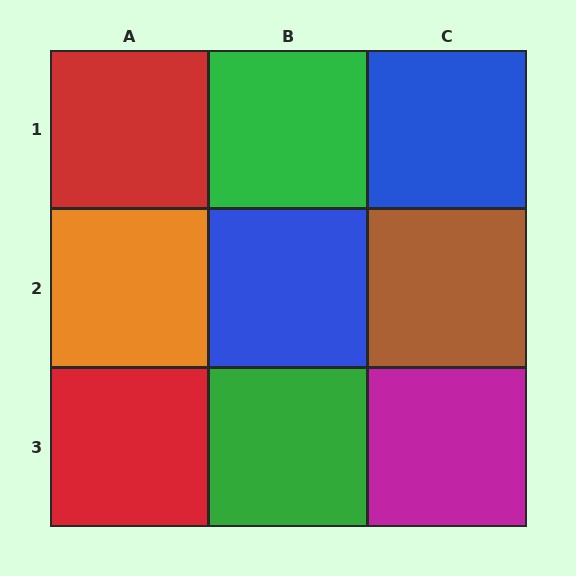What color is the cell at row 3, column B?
Green.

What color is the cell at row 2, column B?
Blue.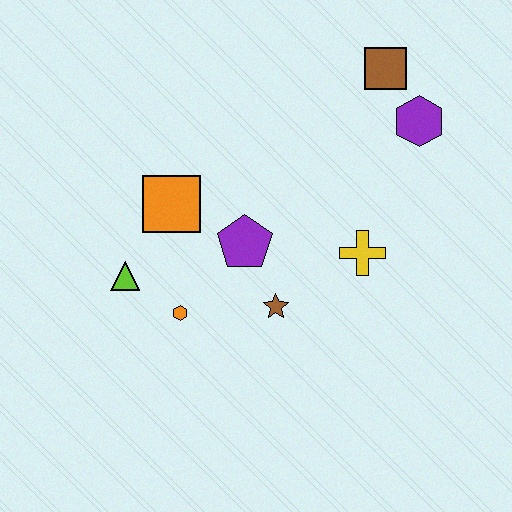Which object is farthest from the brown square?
The lime triangle is farthest from the brown square.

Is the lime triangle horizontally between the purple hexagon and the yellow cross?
No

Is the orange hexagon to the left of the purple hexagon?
Yes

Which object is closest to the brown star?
The purple pentagon is closest to the brown star.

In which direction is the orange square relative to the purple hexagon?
The orange square is to the left of the purple hexagon.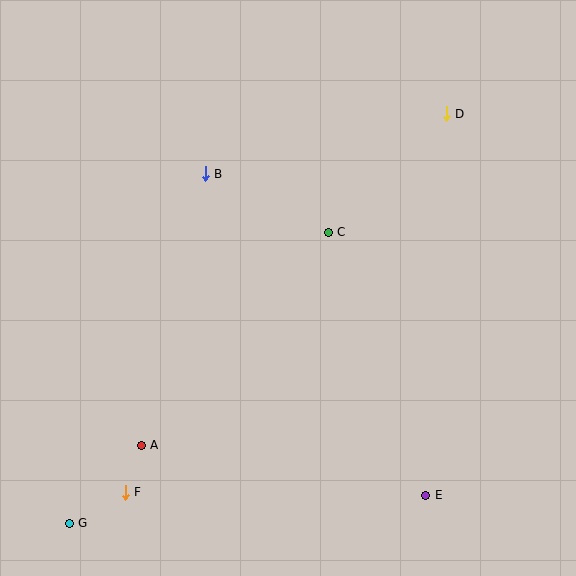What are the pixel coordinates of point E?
Point E is at (426, 495).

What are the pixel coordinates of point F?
Point F is at (125, 492).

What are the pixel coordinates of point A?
Point A is at (141, 445).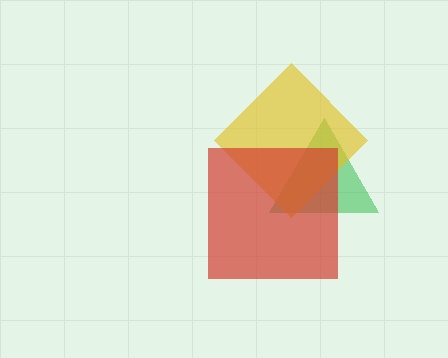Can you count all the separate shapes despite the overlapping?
Yes, there are 3 separate shapes.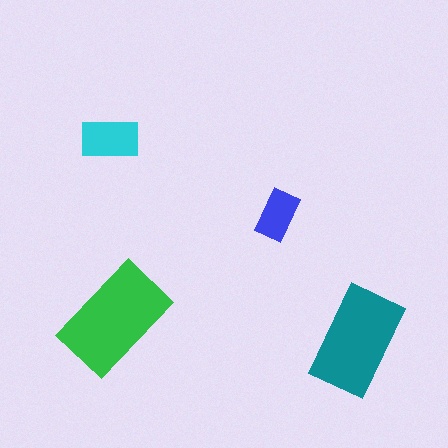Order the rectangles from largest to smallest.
the green one, the teal one, the cyan one, the blue one.